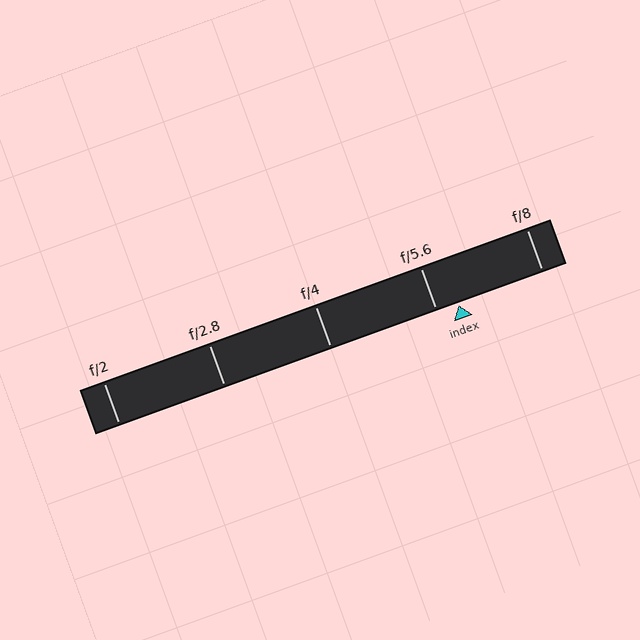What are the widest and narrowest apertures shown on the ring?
The widest aperture shown is f/2 and the narrowest is f/8.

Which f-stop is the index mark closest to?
The index mark is closest to f/5.6.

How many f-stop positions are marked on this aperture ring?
There are 5 f-stop positions marked.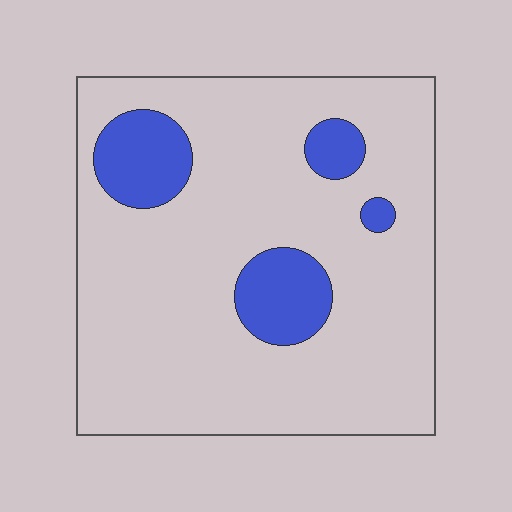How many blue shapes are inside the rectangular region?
4.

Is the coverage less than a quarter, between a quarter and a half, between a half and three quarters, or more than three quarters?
Less than a quarter.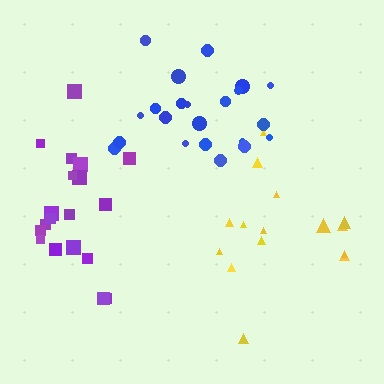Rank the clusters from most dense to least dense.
blue, purple, yellow.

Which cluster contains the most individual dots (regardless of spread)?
Blue (23).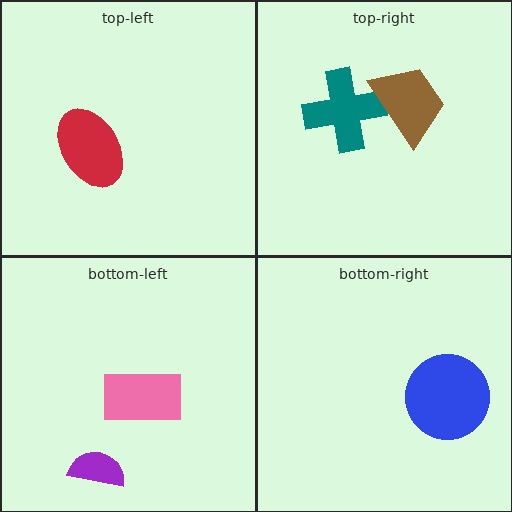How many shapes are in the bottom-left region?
2.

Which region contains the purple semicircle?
The bottom-left region.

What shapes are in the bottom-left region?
The pink rectangle, the purple semicircle.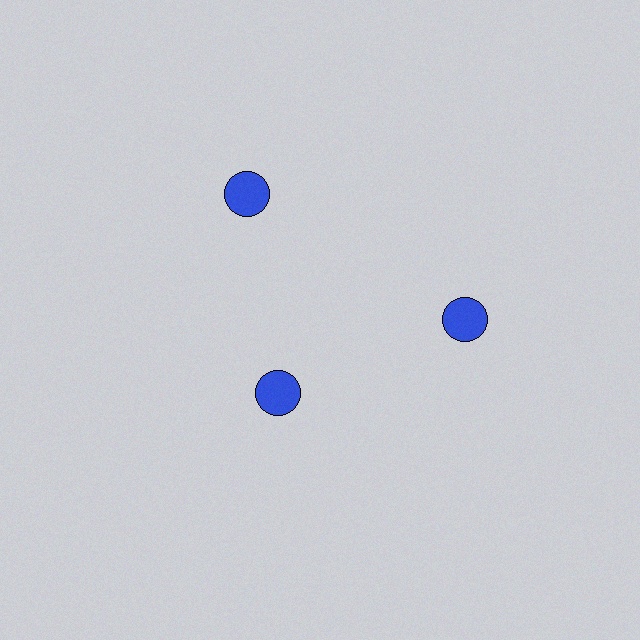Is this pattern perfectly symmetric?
No. The 3 blue circles are arranged in a ring, but one element near the 7 o'clock position is pulled inward toward the center, breaking the 3-fold rotational symmetry.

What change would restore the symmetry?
The symmetry would be restored by moving it outward, back onto the ring so that all 3 circles sit at equal angles and equal distance from the center.